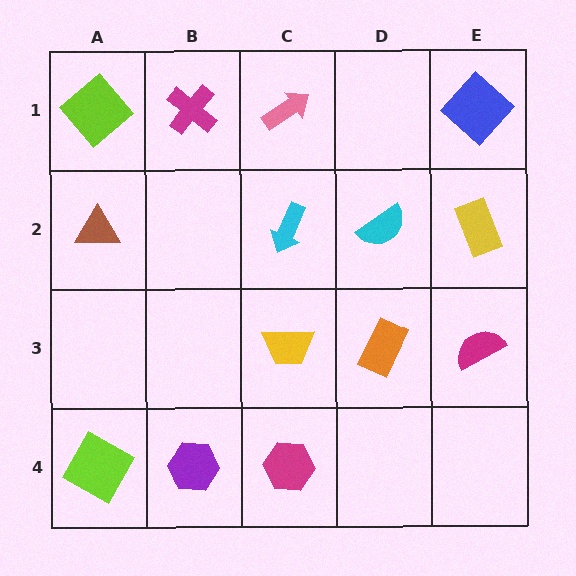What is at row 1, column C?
A pink arrow.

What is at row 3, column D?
An orange rectangle.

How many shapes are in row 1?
4 shapes.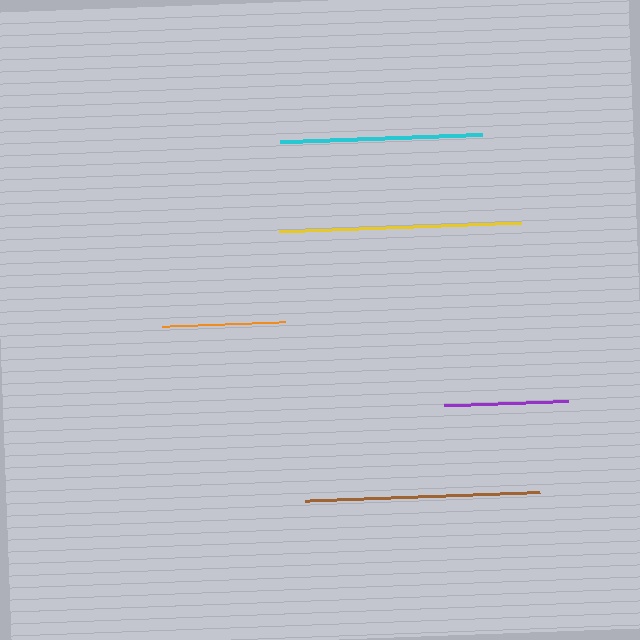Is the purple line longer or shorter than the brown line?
The brown line is longer than the purple line.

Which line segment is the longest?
The yellow line is the longest at approximately 242 pixels.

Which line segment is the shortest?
The orange line is the shortest at approximately 123 pixels.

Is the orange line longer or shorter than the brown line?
The brown line is longer than the orange line.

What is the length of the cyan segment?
The cyan segment is approximately 202 pixels long.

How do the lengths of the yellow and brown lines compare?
The yellow and brown lines are approximately the same length.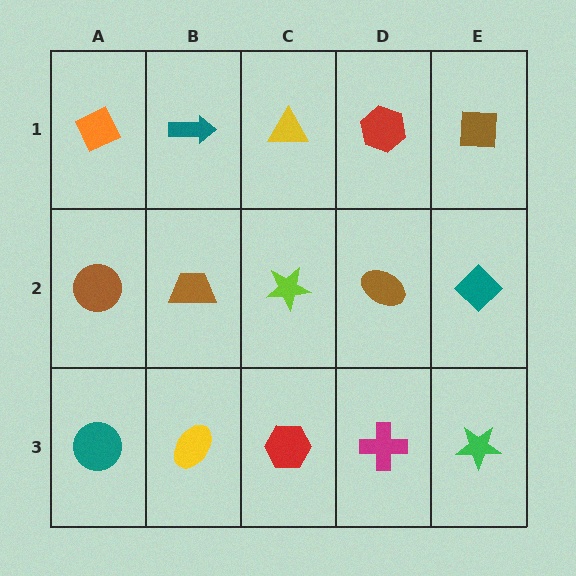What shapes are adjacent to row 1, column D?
A brown ellipse (row 2, column D), a yellow triangle (row 1, column C), a brown square (row 1, column E).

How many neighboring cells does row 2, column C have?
4.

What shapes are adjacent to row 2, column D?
A red hexagon (row 1, column D), a magenta cross (row 3, column D), a lime star (row 2, column C), a teal diamond (row 2, column E).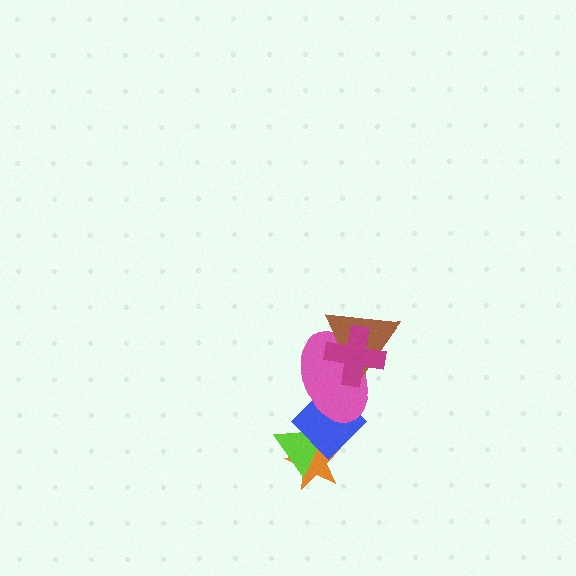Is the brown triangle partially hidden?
Yes, it is partially covered by another shape.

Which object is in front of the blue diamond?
The pink ellipse is in front of the blue diamond.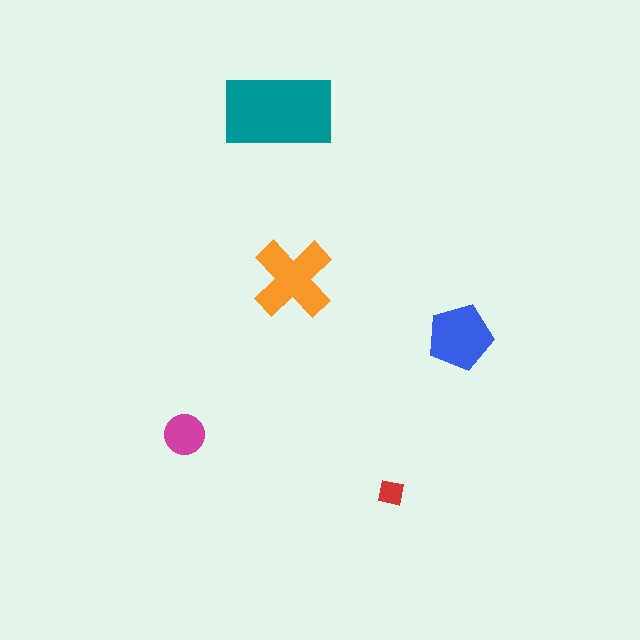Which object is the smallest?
The red square.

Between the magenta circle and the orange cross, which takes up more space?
The orange cross.